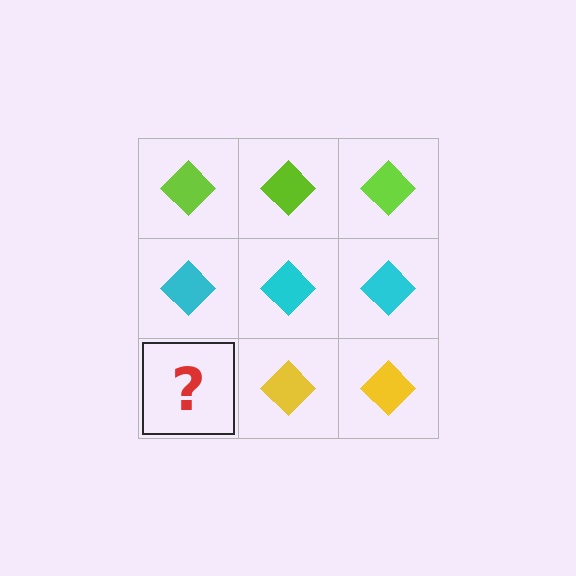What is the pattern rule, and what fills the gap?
The rule is that each row has a consistent color. The gap should be filled with a yellow diamond.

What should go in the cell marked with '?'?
The missing cell should contain a yellow diamond.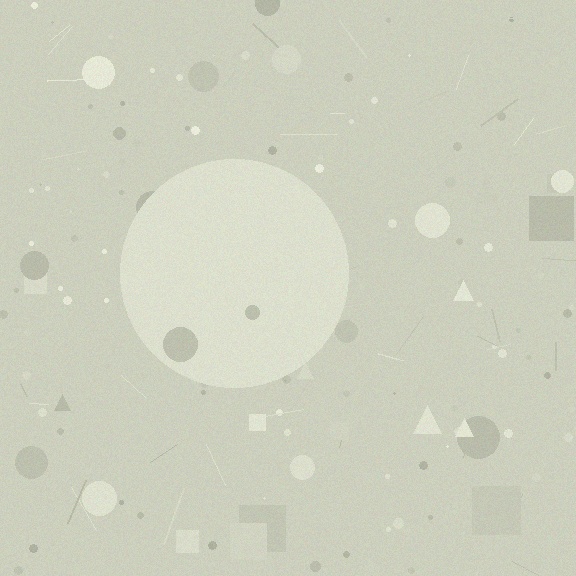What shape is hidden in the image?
A circle is hidden in the image.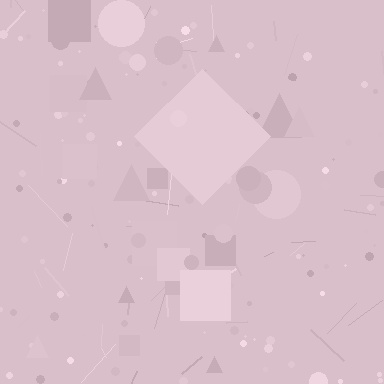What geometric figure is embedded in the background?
A diamond is embedded in the background.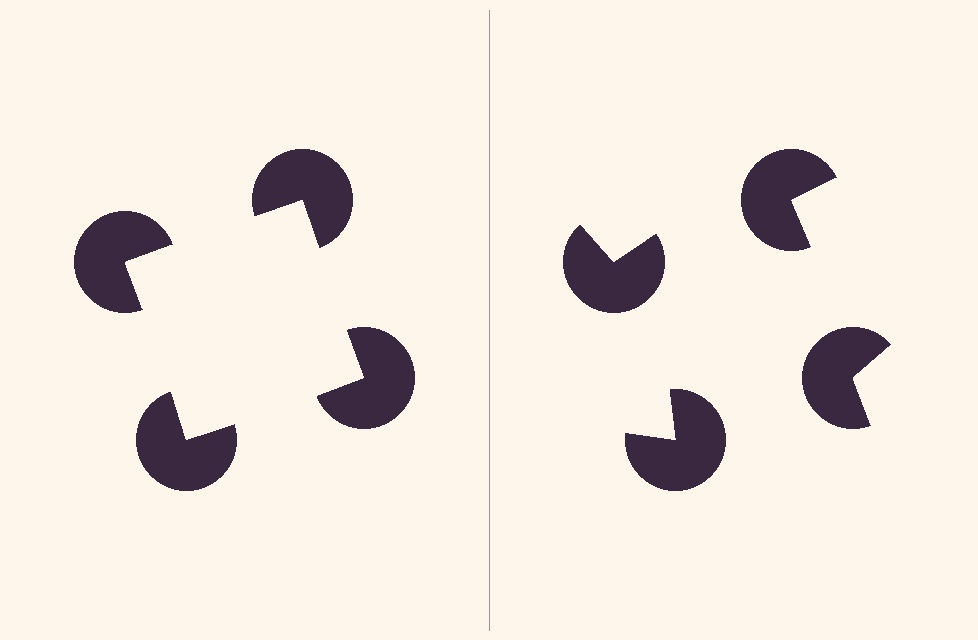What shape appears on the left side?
An illusory square.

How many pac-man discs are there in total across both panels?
8 — 4 on each side.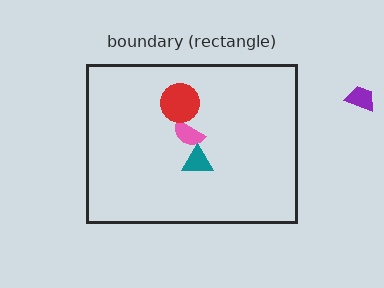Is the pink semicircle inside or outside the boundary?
Inside.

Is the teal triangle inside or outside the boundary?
Inside.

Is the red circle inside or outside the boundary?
Inside.